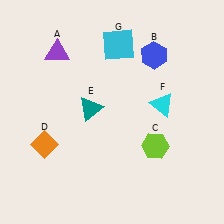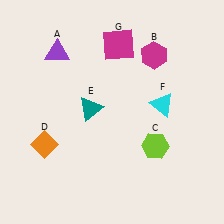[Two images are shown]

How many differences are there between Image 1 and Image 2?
There are 2 differences between the two images.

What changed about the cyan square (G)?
In Image 1, G is cyan. In Image 2, it changed to magenta.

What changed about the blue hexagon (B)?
In Image 1, B is blue. In Image 2, it changed to magenta.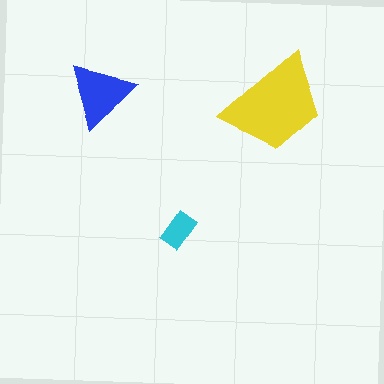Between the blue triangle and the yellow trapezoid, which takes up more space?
The yellow trapezoid.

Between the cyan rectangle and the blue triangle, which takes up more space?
The blue triangle.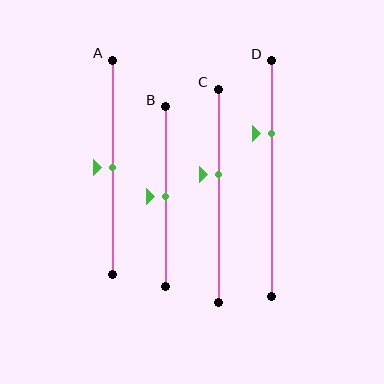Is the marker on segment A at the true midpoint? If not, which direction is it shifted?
Yes, the marker on segment A is at the true midpoint.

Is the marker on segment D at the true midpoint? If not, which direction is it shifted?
No, the marker on segment D is shifted upward by about 19% of the segment length.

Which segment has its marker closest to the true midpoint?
Segment A has its marker closest to the true midpoint.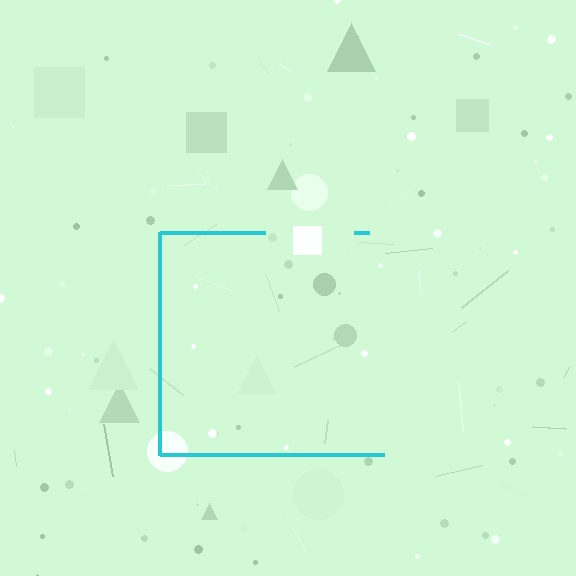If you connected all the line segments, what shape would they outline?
They would outline a square.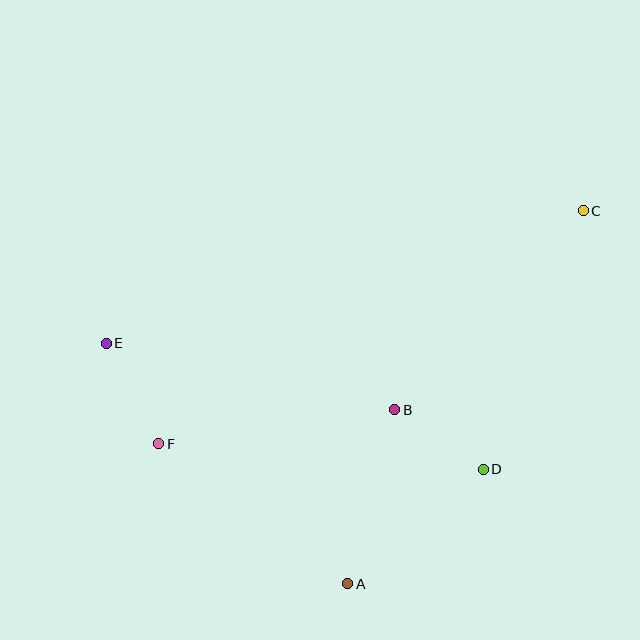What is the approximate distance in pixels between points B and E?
The distance between B and E is approximately 296 pixels.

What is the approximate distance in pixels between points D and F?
The distance between D and F is approximately 326 pixels.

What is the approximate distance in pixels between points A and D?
The distance between A and D is approximately 178 pixels.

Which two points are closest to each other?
Points B and D are closest to each other.